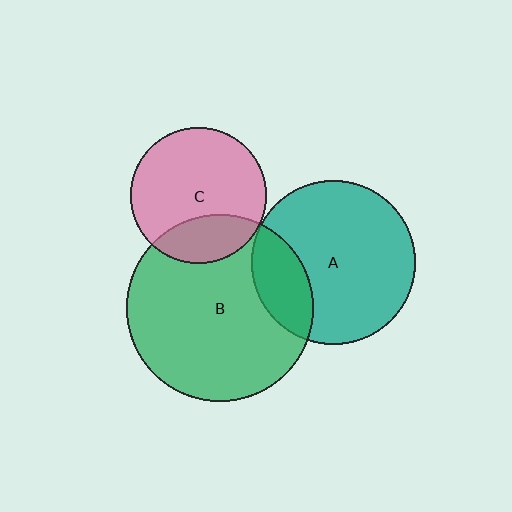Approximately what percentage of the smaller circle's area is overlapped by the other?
Approximately 20%.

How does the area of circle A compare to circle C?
Approximately 1.5 times.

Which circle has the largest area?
Circle B (green).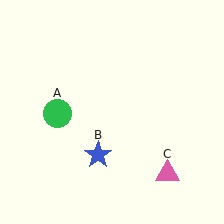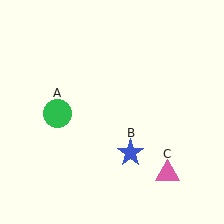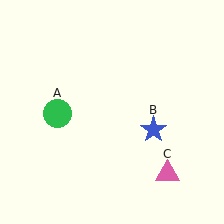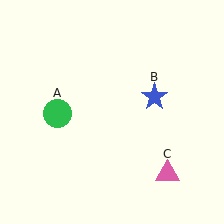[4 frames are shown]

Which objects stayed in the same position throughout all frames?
Green circle (object A) and pink triangle (object C) remained stationary.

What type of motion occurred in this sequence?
The blue star (object B) rotated counterclockwise around the center of the scene.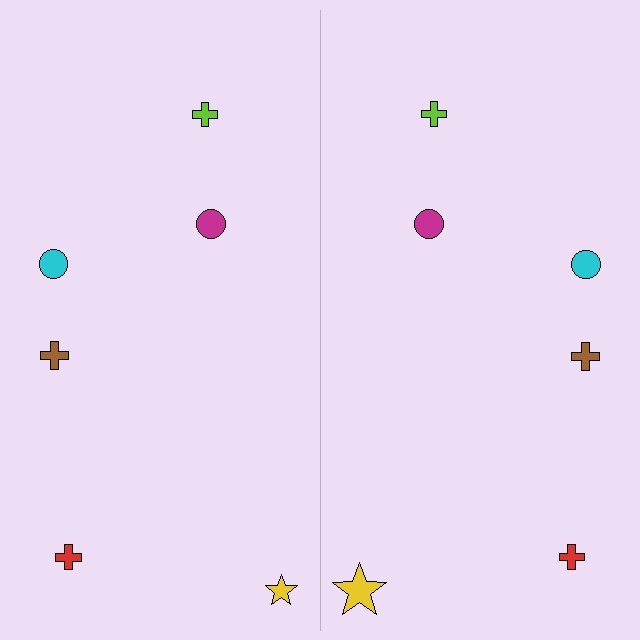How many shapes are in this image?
There are 12 shapes in this image.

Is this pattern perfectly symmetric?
No, the pattern is not perfectly symmetric. The yellow star on the right side has a different size than its mirror counterpart.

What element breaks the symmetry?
The yellow star on the right side has a different size than its mirror counterpart.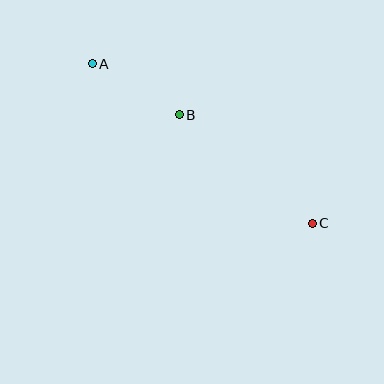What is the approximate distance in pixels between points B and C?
The distance between B and C is approximately 172 pixels.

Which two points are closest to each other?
Points A and B are closest to each other.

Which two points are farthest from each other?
Points A and C are farthest from each other.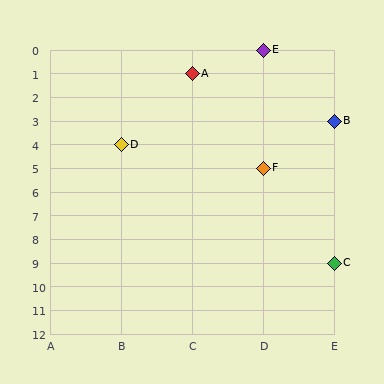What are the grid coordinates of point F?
Point F is at grid coordinates (D, 5).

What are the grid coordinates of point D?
Point D is at grid coordinates (B, 4).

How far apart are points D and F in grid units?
Points D and F are 2 columns and 1 row apart (about 2.2 grid units diagonally).